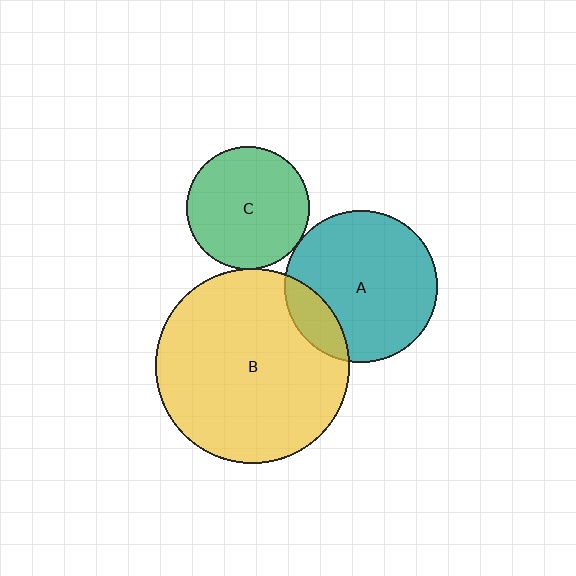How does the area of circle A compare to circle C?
Approximately 1.6 times.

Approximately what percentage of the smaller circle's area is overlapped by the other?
Approximately 15%.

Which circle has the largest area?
Circle B (yellow).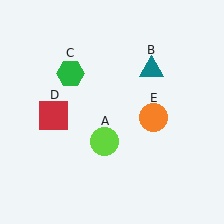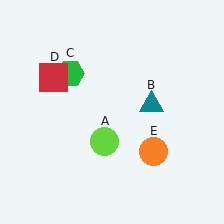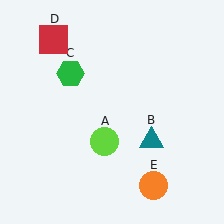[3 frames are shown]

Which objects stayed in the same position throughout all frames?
Lime circle (object A) and green hexagon (object C) remained stationary.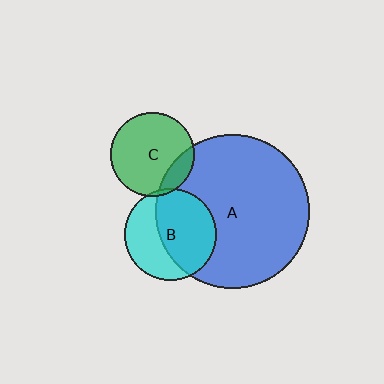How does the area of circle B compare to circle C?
Approximately 1.2 times.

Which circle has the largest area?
Circle A (blue).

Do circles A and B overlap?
Yes.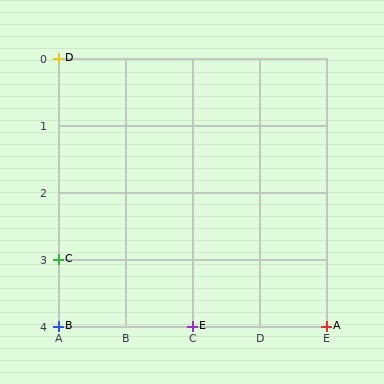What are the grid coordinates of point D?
Point D is at grid coordinates (A, 0).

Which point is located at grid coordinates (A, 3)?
Point C is at (A, 3).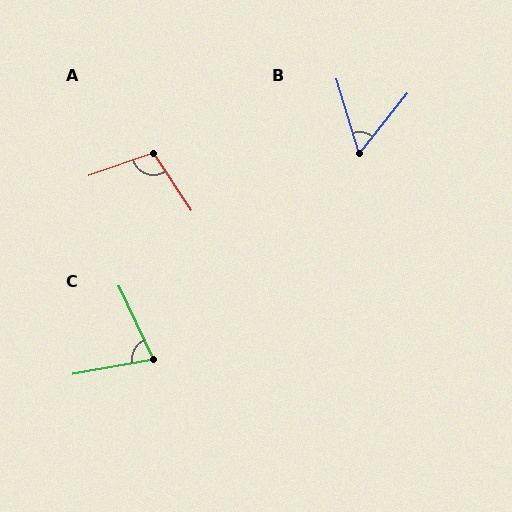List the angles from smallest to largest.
B (56°), C (75°), A (104°).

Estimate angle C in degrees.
Approximately 75 degrees.